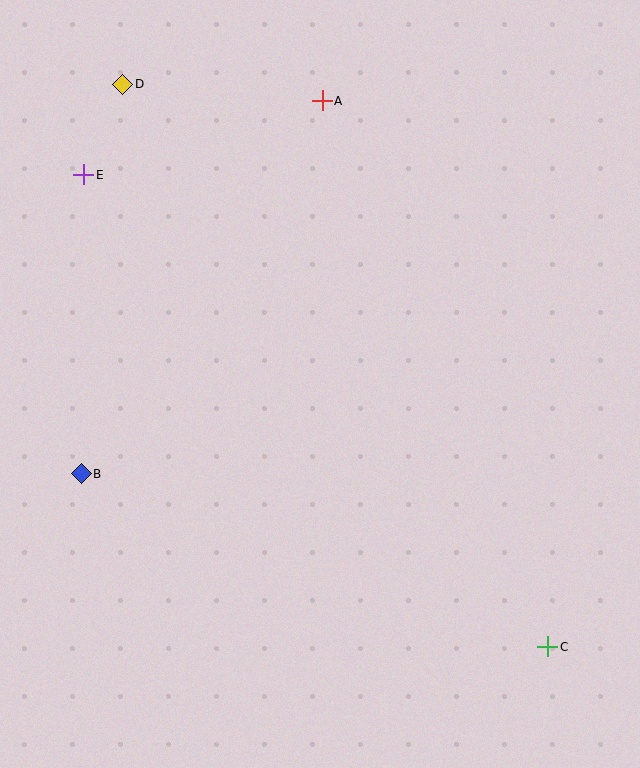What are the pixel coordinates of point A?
Point A is at (322, 101).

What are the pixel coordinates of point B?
Point B is at (81, 474).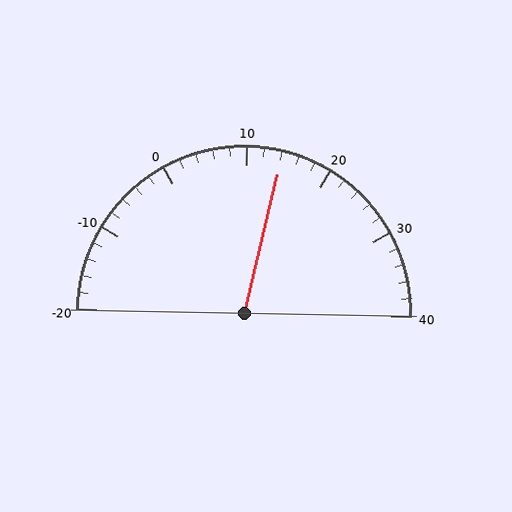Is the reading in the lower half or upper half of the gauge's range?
The reading is in the upper half of the range (-20 to 40).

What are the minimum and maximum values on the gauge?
The gauge ranges from -20 to 40.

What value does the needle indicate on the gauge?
The needle indicates approximately 14.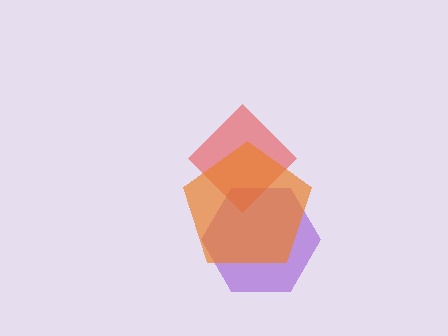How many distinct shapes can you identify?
There are 3 distinct shapes: a purple hexagon, a red diamond, an orange pentagon.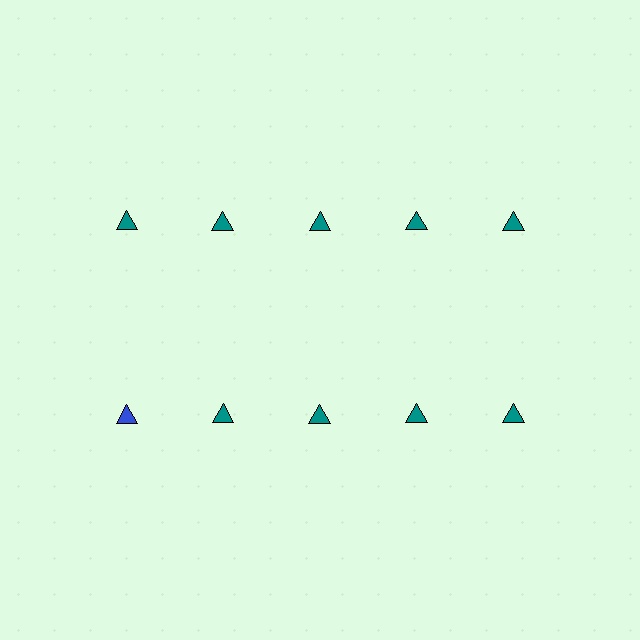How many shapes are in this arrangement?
There are 10 shapes arranged in a grid pattern.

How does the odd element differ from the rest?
It has a different color: blue instead of teal.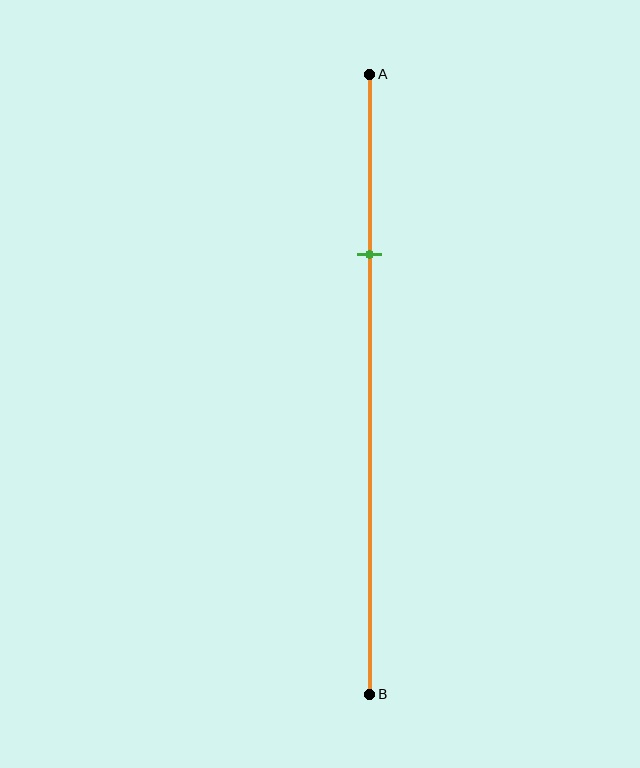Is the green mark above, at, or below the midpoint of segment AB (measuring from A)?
The green mark is above the midpoint of segment AB.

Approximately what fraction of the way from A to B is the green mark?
The green mark is approximately 30% of the way from A to B.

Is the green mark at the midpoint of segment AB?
No, the mark is at about 30% from A, not at the 50% midpoint.